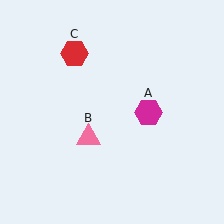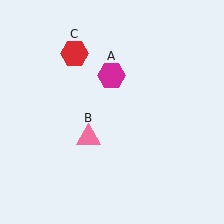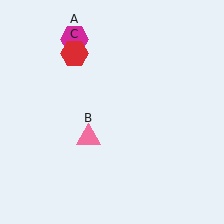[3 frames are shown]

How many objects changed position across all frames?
1 object changed position: magenta hexagon (object A).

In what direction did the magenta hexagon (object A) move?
The magenta hexagon (object A) moved up and to the left.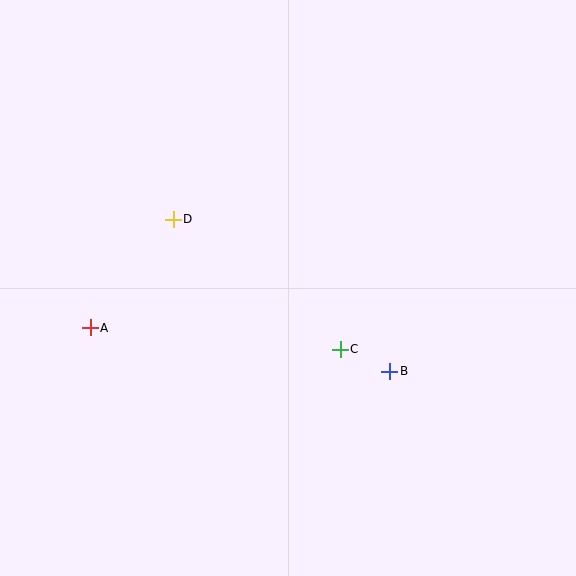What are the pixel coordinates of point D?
Point D is at (173, 219).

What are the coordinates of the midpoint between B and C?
The midpoint between B and C is at (365, 360).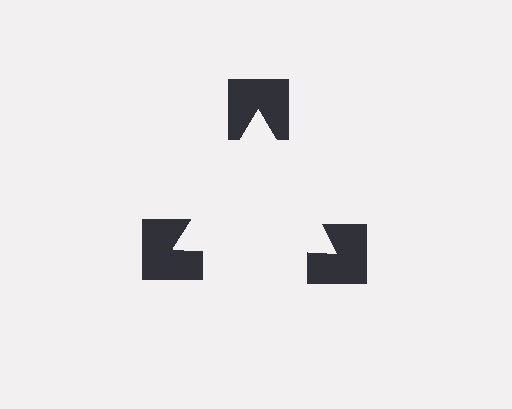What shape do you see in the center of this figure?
An illusory triangle — its edges are inferred from the aligned wedge cuts in the notched squares, not physically drawn.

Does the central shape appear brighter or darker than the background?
It typically appears slightly brighter than the background, even though no actual brightness change is drawn.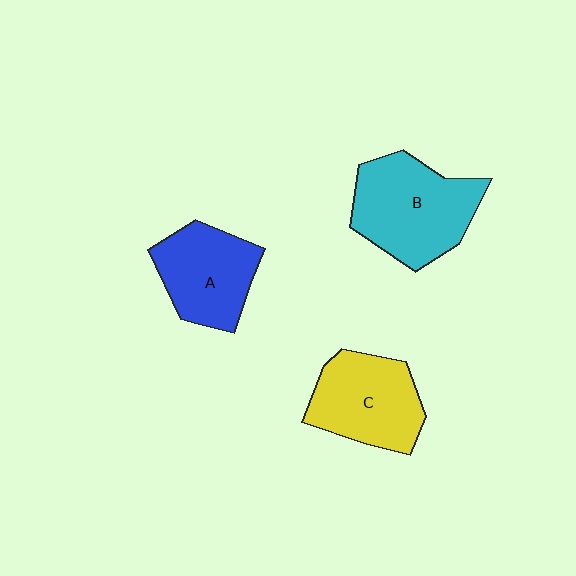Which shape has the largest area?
Shape B (cyan).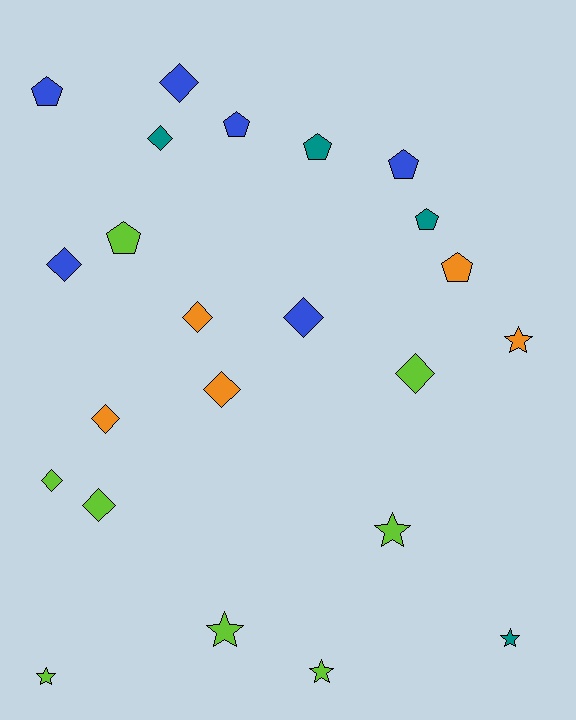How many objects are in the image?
There are 23 objects.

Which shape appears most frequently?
Diamond, with 10 objects.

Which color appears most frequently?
Lime, with 8 objects.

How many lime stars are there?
There are 4 lime stars.